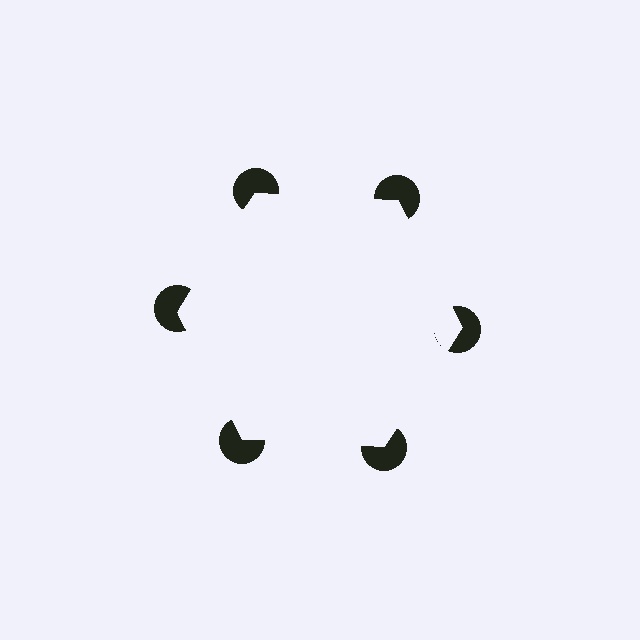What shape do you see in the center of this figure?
An illusory hexagon — its edges are inferred from the aligned wedge cuts in the pac-man discs, not physically drawn.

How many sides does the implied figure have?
6 sides.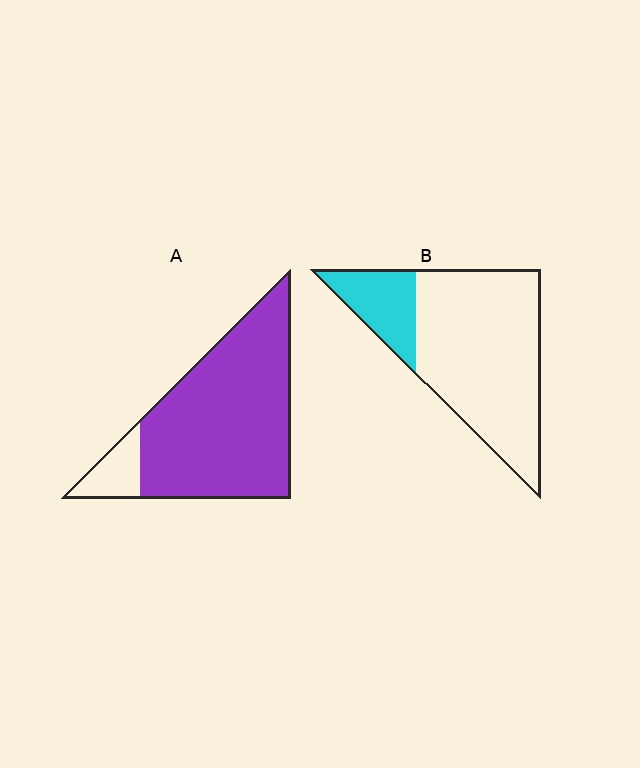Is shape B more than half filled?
No.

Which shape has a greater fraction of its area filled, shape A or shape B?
Shape A.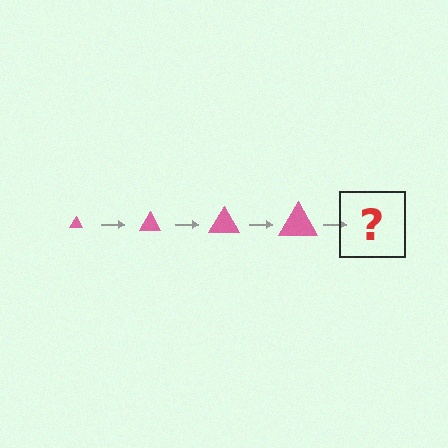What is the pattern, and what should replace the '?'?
The pattern is that the triangle gets progressively larger each step. The '?' should be a pink triangle, larger than the previous one.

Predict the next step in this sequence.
The next step is a pink triangle, larger than the previous one.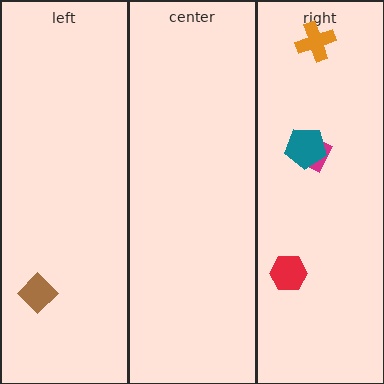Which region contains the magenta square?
The right region.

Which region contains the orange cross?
The right region.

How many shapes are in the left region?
1.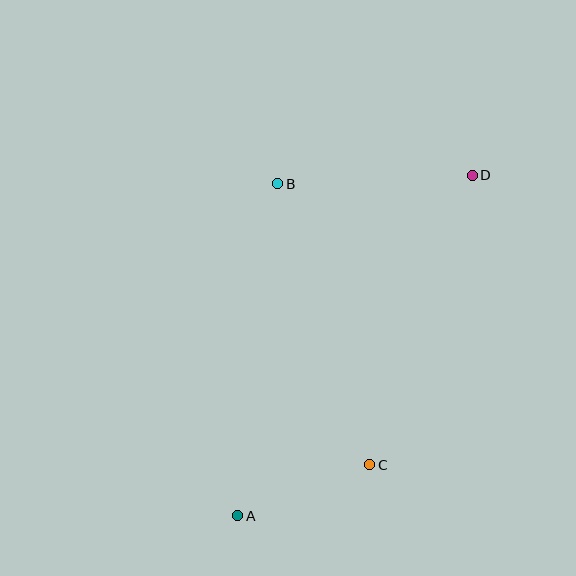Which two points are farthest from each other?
Points A and D are farthest from each other.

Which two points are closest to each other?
Points A and C are closest to each other.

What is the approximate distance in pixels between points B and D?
The distance between B and D is approximately 195 pixels.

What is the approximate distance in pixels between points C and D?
The distance between C and D is approximately 307 pixels.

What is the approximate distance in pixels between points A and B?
The distance between A and B is approximately 334 pixels.